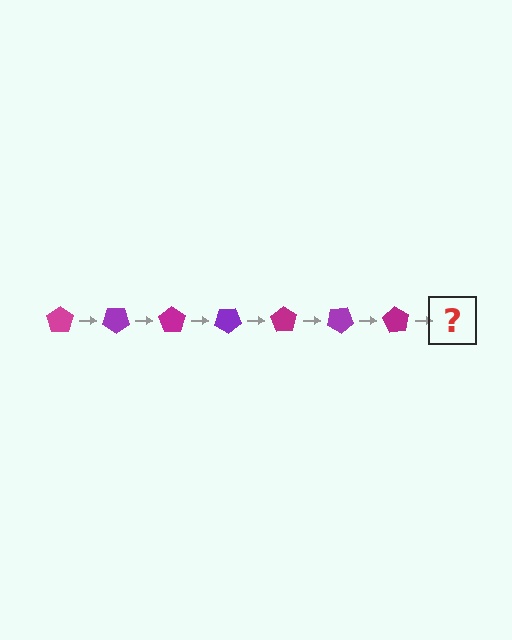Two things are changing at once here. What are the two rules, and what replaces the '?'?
The two rules are that it rotates 35 degrees each step and the color cycles through magenta and purple. The '?' should be a purple pentagon, rotated 245 degrees from the start.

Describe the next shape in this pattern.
It should be a purple pentagon, rotated 245 degrees from the start.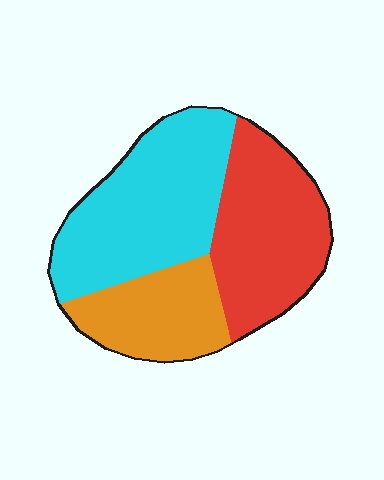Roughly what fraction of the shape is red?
Red takes up between a quarter and a half of the shape.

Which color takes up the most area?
Cyan, at roughly 40%.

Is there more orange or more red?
Red.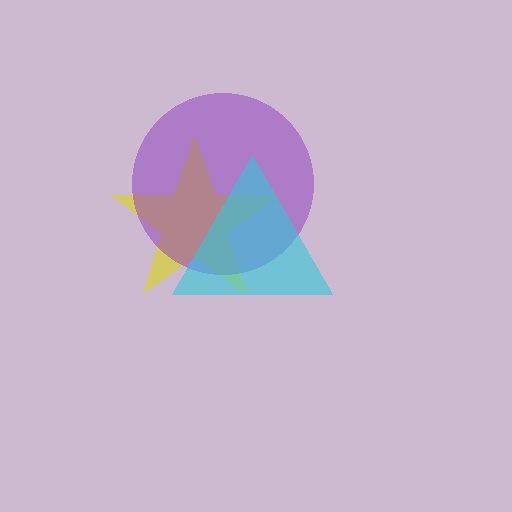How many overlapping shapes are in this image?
There are 3 overlapping shapes in the image.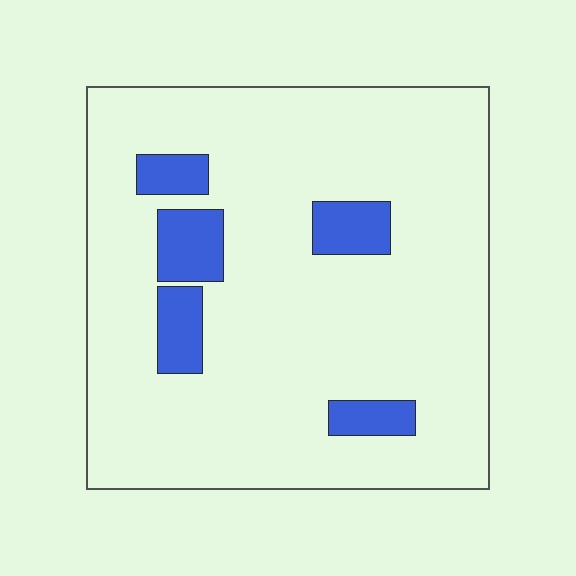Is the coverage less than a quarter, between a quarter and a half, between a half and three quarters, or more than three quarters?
Less than a quarter.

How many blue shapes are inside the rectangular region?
5.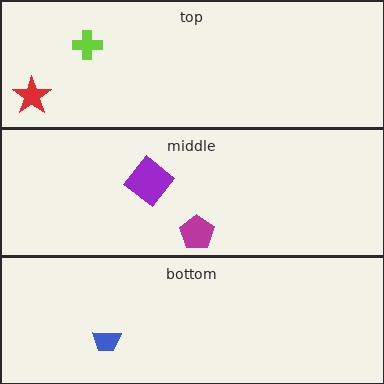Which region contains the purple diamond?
The middle region.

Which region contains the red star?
The top region.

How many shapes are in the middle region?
2.